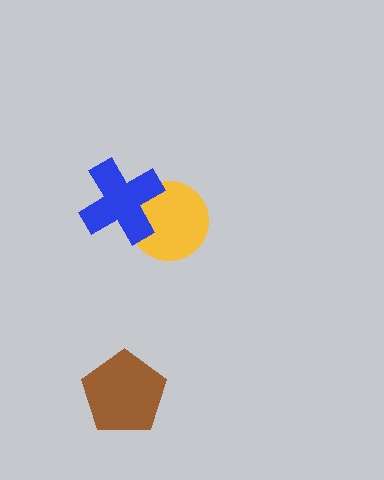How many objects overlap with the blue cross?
1 object overlaps with the blue cross.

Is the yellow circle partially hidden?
Yes, it is partially covered by another shape.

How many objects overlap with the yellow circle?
1 object overlaps with the yellow circle.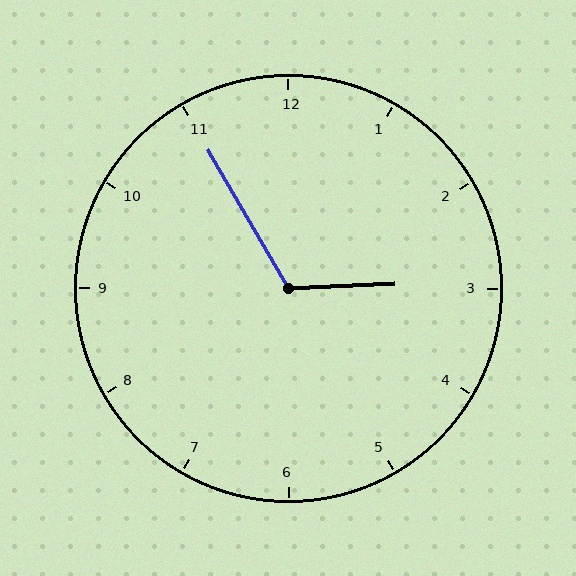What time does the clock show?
2:55.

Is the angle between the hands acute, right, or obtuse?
It is obtuse.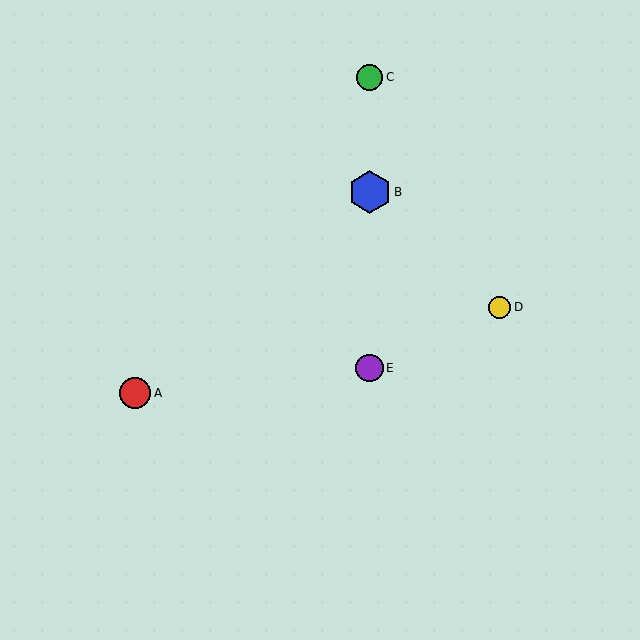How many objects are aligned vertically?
3 objects (B, C, E) are aligned vertically.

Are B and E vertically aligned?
Yes, both are at x≈370.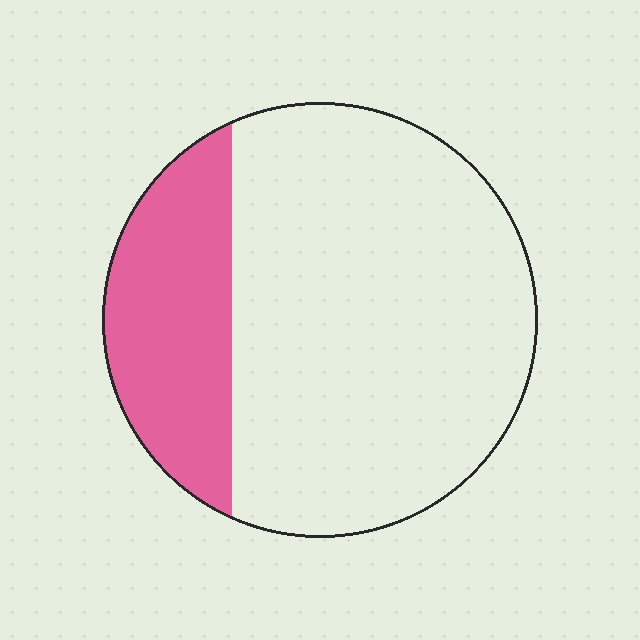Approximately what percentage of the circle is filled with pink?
Approximately 25%.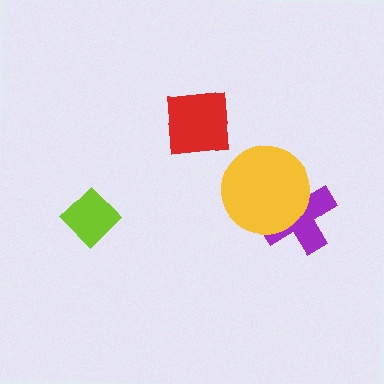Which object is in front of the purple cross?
The yellow circle is in front of the purple cross.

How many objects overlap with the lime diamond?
0 objects overlap with the lime diamond.